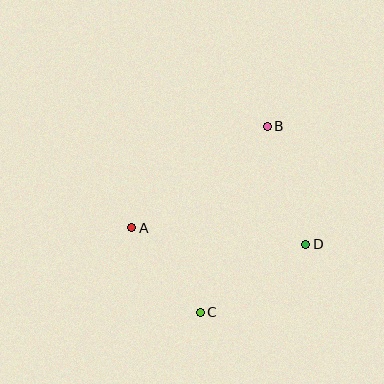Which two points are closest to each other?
Points A and C are closest to each other.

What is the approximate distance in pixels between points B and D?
The distance between B and D is approximately 124 pixels.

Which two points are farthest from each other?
Points B and C are farthest from each other.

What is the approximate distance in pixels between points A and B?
The distance between A and B is approximately 169 pixels.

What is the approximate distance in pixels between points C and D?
The distance between C and D is approximately 126 pixels.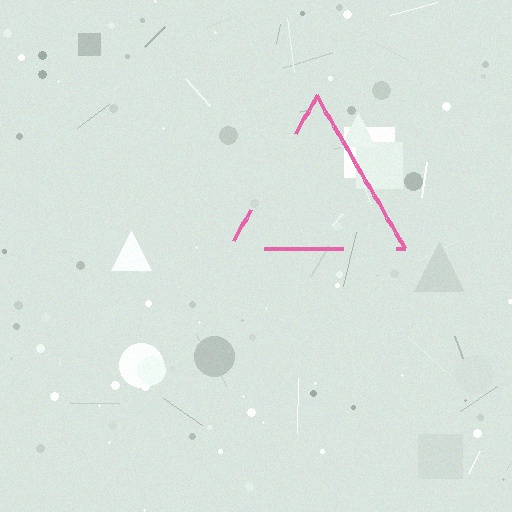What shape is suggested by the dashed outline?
The dashed outline suggests a triangle.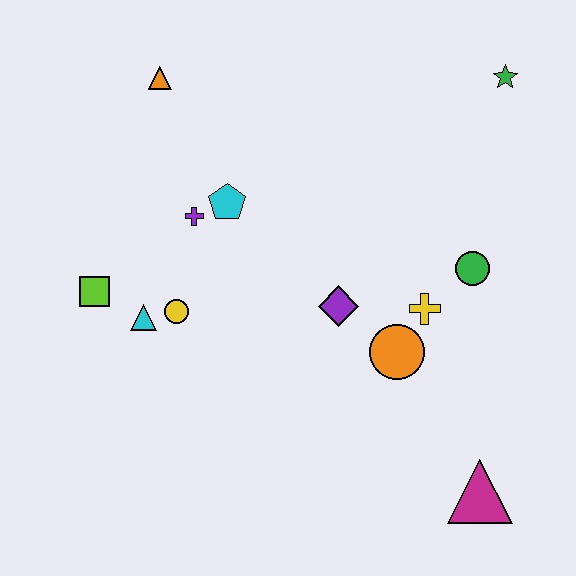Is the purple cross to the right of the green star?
No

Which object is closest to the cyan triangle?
The yellow circle is closest to the cyan triangle.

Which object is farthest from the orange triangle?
The magenta triangle is farthest from the orange triangle.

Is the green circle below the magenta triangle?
No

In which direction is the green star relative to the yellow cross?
The green star is above the yellow cross.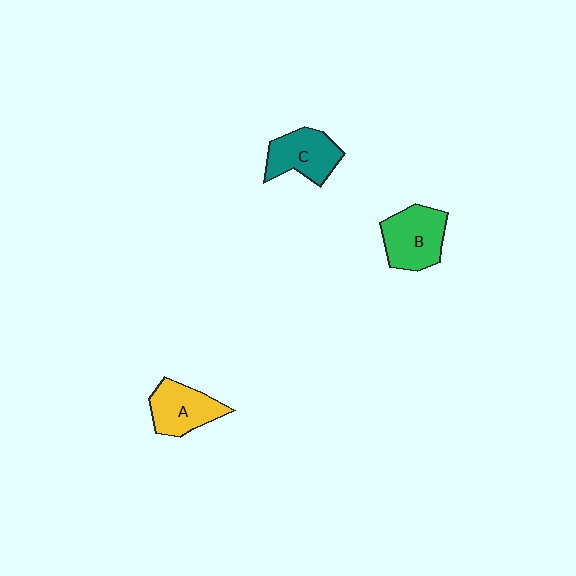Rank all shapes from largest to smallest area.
From largest to smallest: B (green), C (teal), A (yellow).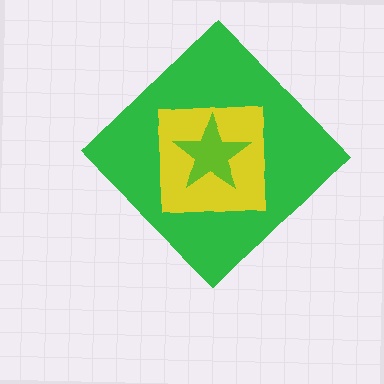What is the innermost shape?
The lime star.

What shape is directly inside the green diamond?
The yellow square.